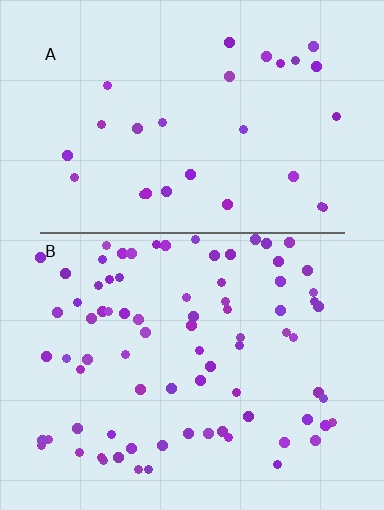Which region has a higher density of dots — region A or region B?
B (the bottom).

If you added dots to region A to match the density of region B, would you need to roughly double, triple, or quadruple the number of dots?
Approximately triple.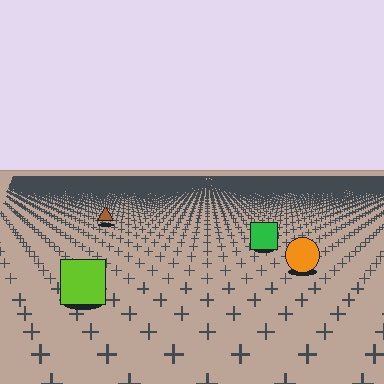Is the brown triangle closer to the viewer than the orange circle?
No. The orange circle is closer — you can tell from the texture gradient: the ground texture is coarser near it.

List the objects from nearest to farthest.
From nearest to farthest: the lime square, the orange circle, the green square, the brown triangle.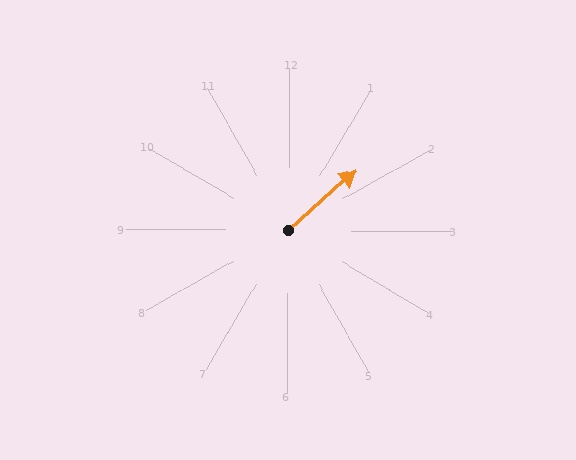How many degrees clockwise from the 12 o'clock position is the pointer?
Approximately 48 degrees.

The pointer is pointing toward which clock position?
Roughly 2 o'clock.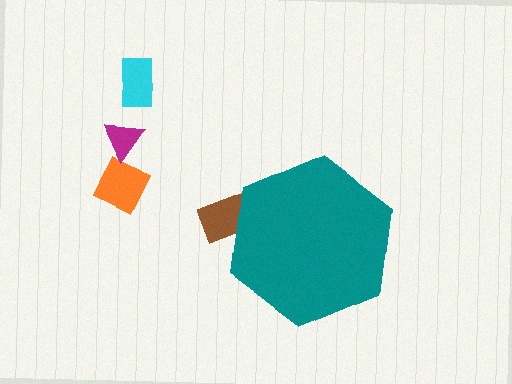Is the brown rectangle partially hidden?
Yes, the brown rectangle is partially hidden behind the teal hexagon.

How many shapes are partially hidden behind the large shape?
1 shape is partially hidden.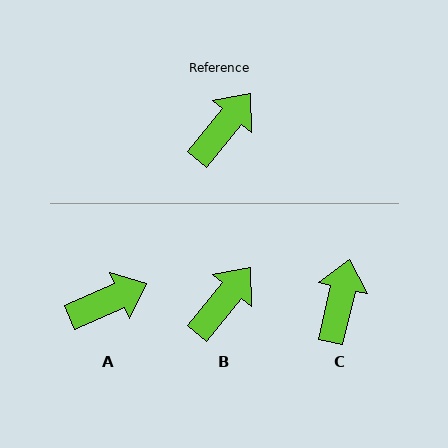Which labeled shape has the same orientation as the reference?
B.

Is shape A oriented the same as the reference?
No, it is off by about 27 degrees.